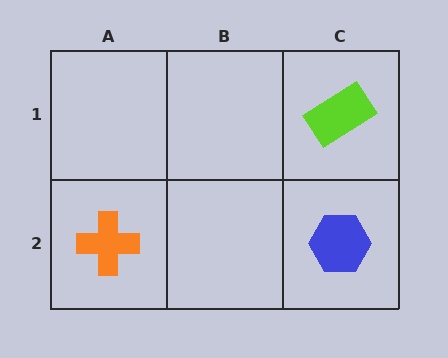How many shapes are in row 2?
2 shapes.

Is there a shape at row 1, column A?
No, that cell is empty.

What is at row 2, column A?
An orange cross.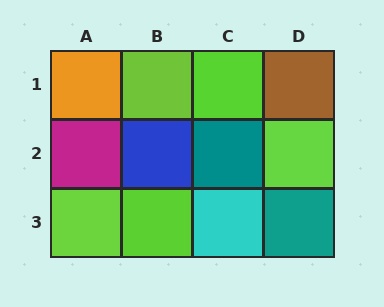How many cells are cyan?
1 cell is cyan.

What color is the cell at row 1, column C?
Lime.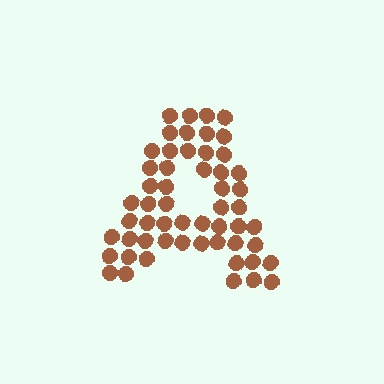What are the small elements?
The small elements are circles.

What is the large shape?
The large shape is the letter A.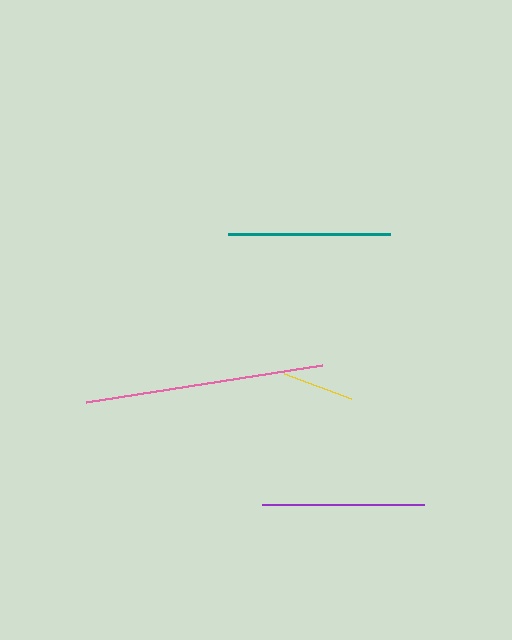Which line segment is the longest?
The pink line is the longest at approximately 238 pixels.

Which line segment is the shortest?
The yellow line is the shortest at approximately 71 pixels.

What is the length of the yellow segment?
The yellow segment is approximately 71 pixels long.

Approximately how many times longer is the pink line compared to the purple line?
The pink line is approximately 1.5 times the length of the purple line.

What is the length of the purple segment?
The purple segment is approximately 163 pixels long.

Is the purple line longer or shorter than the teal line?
The purple line is longer than the teal line.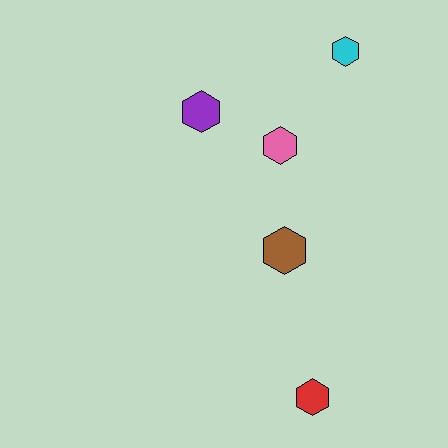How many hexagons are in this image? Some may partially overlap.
There are 5 hexagons.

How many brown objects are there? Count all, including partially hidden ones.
There is 1 brown object.